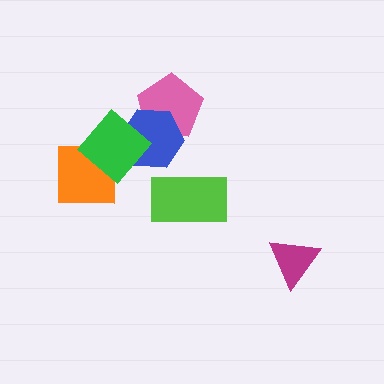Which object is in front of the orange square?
The green diamond is in front of the orange square.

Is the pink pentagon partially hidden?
Yes, it is partially covered by another shape.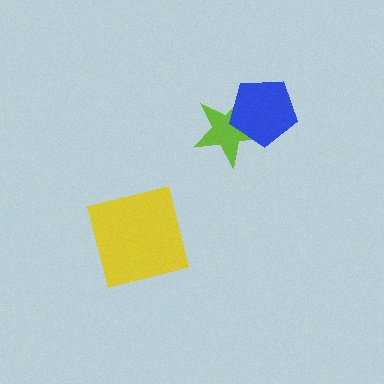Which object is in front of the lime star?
The blue pentagon is in front of the lime star.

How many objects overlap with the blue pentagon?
1 object overlaps with the blue pentagon.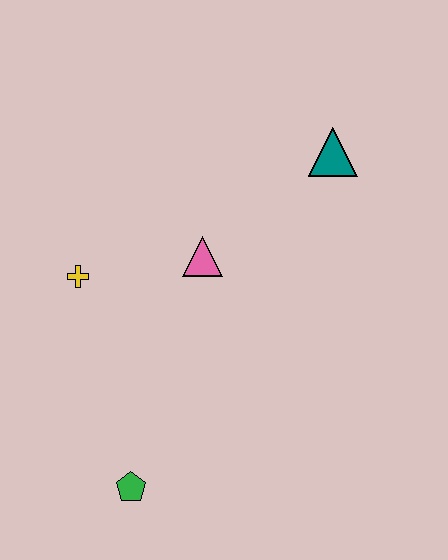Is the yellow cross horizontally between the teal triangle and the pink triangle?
No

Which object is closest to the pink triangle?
The yellow cross is closest to the pink triangle.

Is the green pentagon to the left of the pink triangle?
Yes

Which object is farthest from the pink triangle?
The green pentagon is farthest from the pink triangle.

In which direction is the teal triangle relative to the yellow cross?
The teal triangle is to the right of the yellow cross.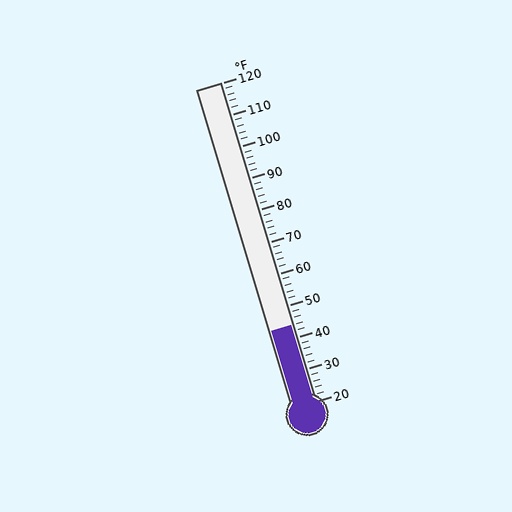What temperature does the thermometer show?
The thermometer shows approximately 44°F.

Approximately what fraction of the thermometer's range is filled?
The thermometer is filled to approximately 25% of its range.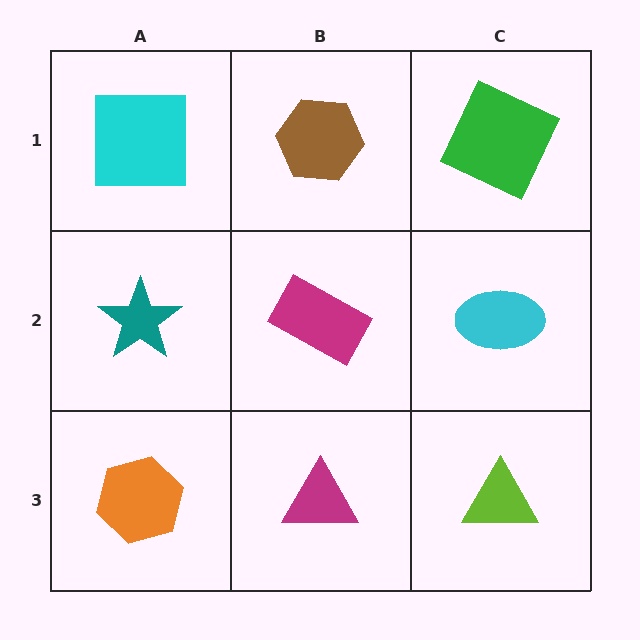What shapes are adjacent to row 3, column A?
A teal star (row 2, column A), a magenta triangle (row 3, column B).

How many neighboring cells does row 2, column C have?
3.